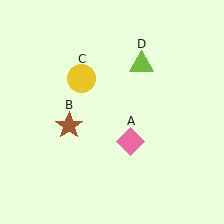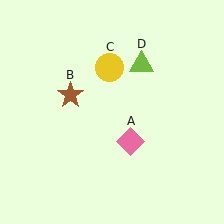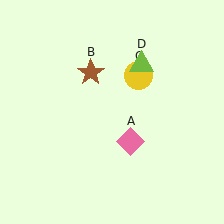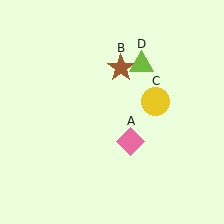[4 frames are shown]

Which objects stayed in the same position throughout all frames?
Pink diamond (object A) and lime triangle (object D) remained stationary.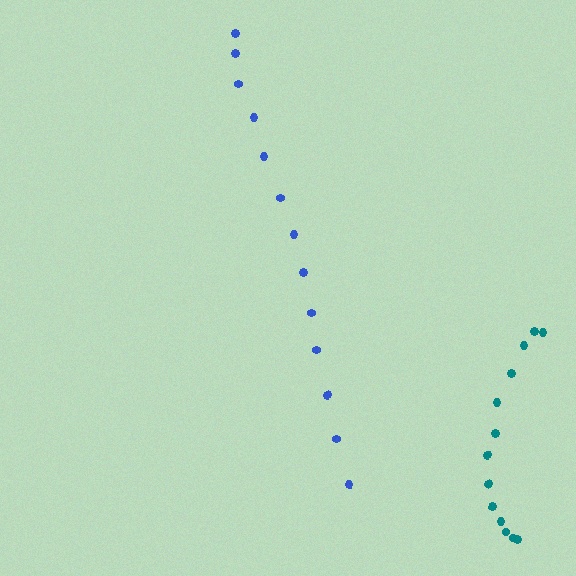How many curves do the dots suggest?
There are 2 distinct paths.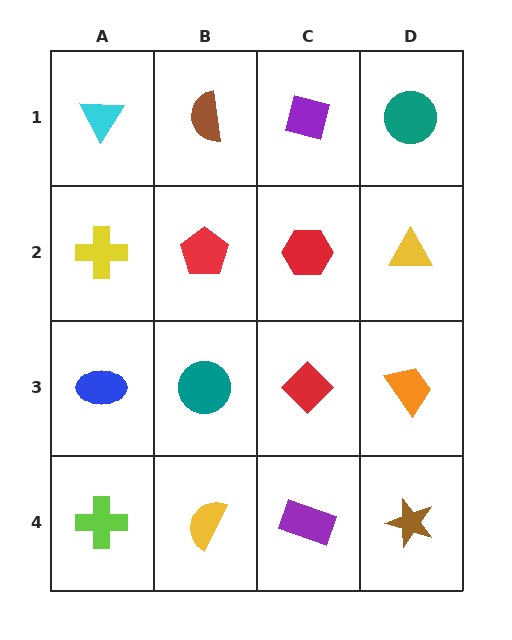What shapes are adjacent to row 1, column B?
A red pentagon (row 2, column B), a cyan triangle (row 1, column A), a purple square (row 1, column C).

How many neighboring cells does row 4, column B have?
3.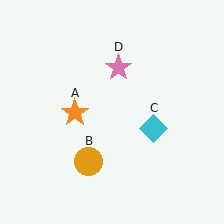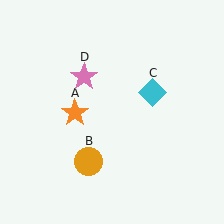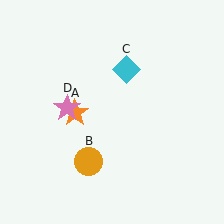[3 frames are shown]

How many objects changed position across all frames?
2 objects changed position: cyan diamond (object C), pink star (object D).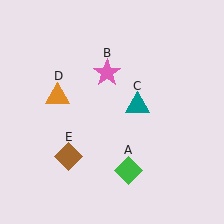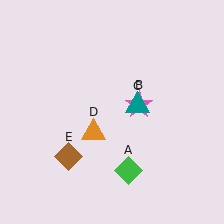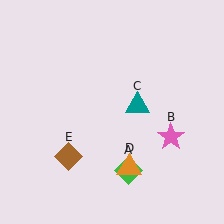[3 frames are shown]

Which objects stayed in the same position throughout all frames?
Green diamond (object A) and teal triangle (object C) and brown diamond (object E) remained stationary.